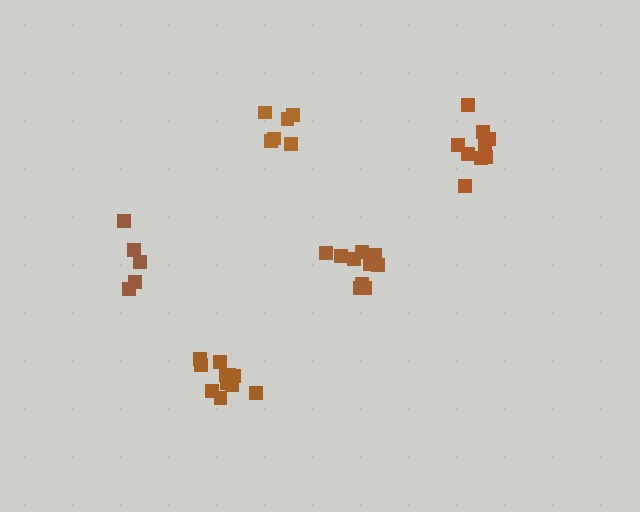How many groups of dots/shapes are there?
There are 5 groups.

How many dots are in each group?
Group 1: 5 dots, Group 2: 11 dots, Group 3: 6 dots, Group 4: 9 dots, Group 5: 11 dots (42 total).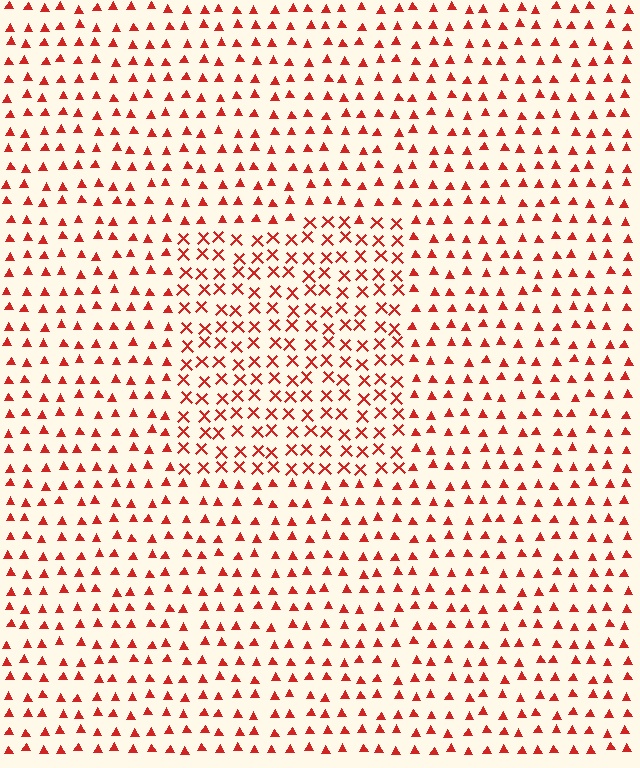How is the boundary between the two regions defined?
The boundary is defined by a change in element shape: X marks inside vs. triangles outside. All elements share the same color and spacing.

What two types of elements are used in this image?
The image uses X marks inside the rectangle region and triangles outside it.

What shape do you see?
I see a rectangle.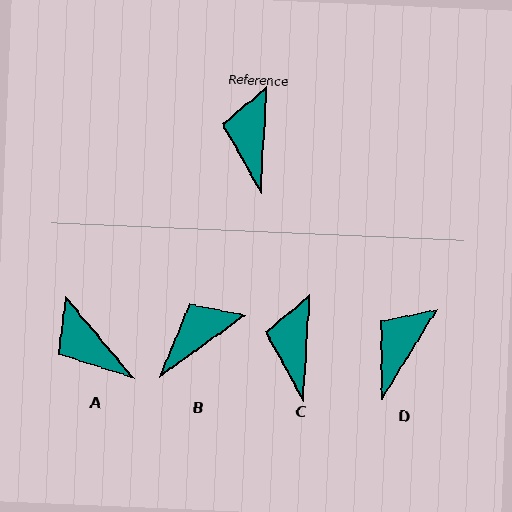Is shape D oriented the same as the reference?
No, it is off by about 29 degrees.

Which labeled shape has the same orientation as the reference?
C.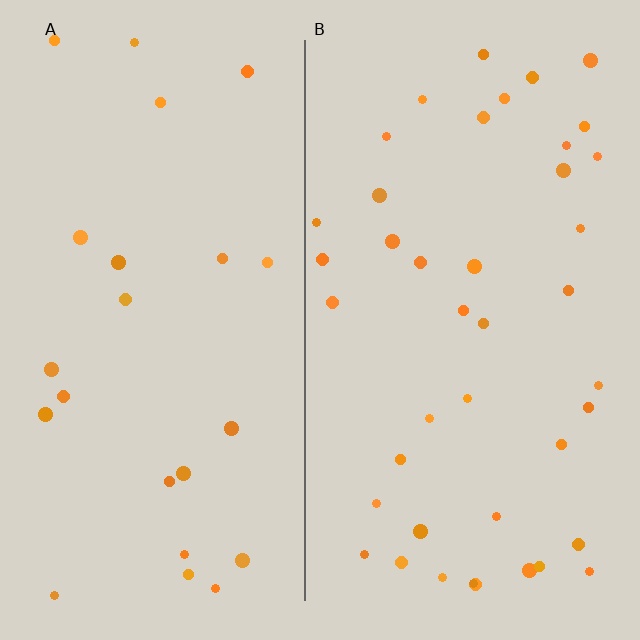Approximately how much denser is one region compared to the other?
Approximately 1.8× — region B over region A.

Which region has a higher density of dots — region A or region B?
B (the right).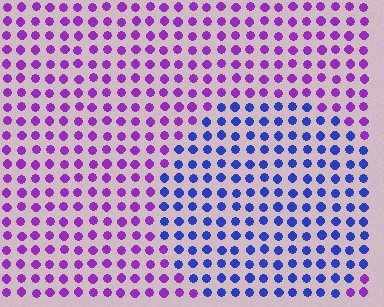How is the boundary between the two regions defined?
The boundary is defined purely by a slight shift in hue (about 53 degrees). Spacing, size, and orientation are identical on both sides.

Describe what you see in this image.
The image is filled with small purple elements in a uniform arrangement. A circle-shaped region is visible where the elements are tinted to a slightly different hue, forming a subtle color boundary.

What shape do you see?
I see a circle.